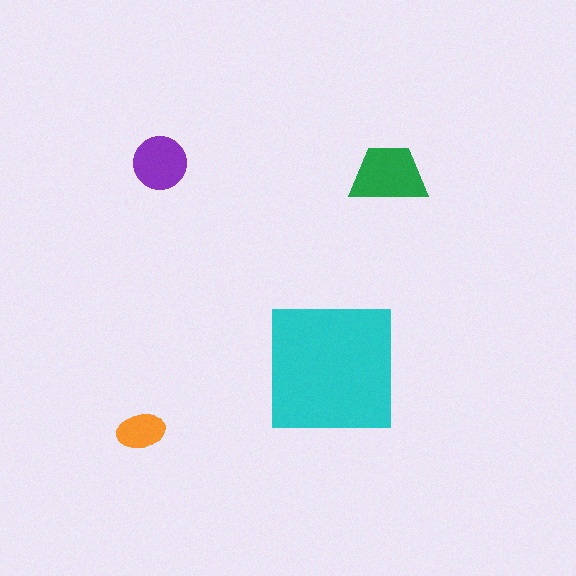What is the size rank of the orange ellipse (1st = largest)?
4th.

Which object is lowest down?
The orange ellipse is bottommost.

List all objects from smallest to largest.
The orange ellipse, the purple circle, the green trapezoid, the cyan square.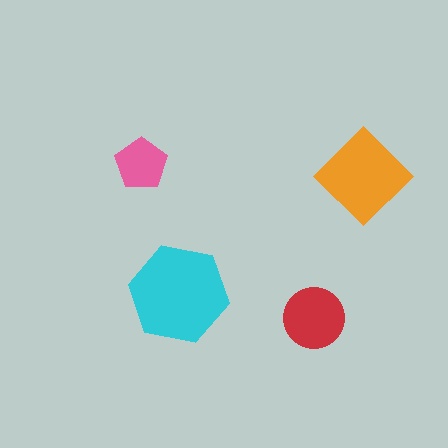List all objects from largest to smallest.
The cyan hexagon, the orange diamond, the red circle, the pink pentagon.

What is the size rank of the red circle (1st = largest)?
3rd.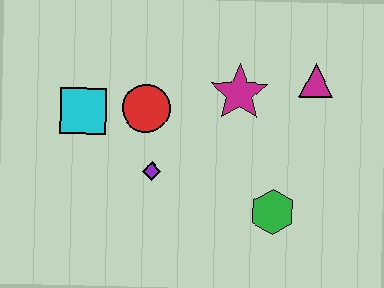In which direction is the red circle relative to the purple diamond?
The red circle is above the purple diamond.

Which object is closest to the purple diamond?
The red circle is closest to the purple diamond.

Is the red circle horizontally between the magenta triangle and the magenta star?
No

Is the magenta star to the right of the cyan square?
Yes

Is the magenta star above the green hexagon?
Yes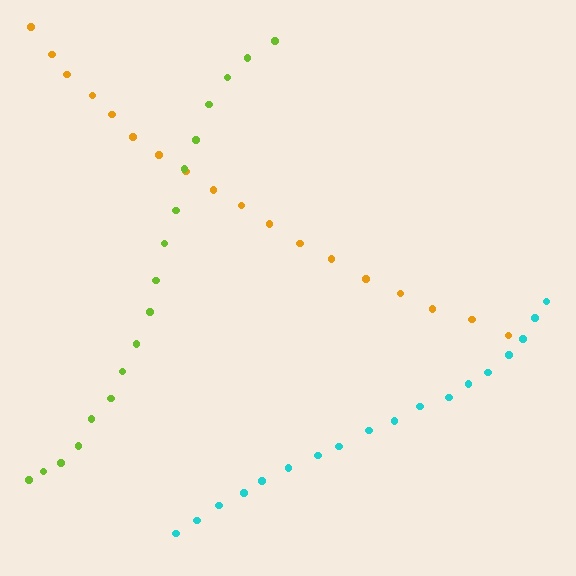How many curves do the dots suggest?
There are 3 distinct paths.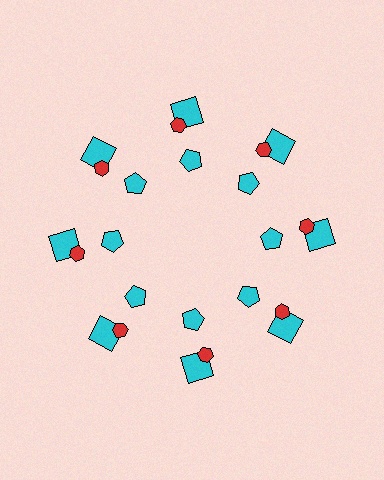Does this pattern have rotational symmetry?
Yes, this pattern has 8-fold rotational symmetry. It looks the same after rotating 45 degrees around the center.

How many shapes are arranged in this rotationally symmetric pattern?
There are 24 shapes, arranged in 8 groups of 3.